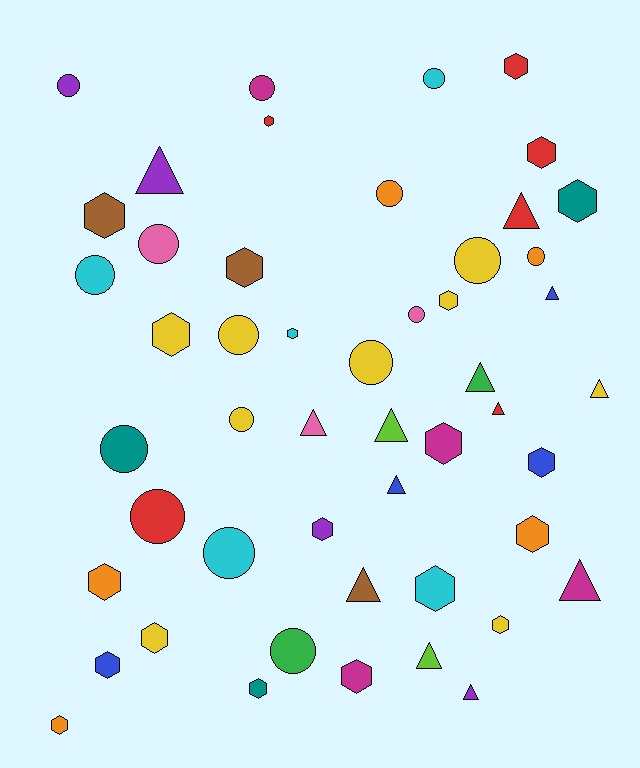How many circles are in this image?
There are 16 circles.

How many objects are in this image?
There are 50 objects.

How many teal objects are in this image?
There are 3 teal objects.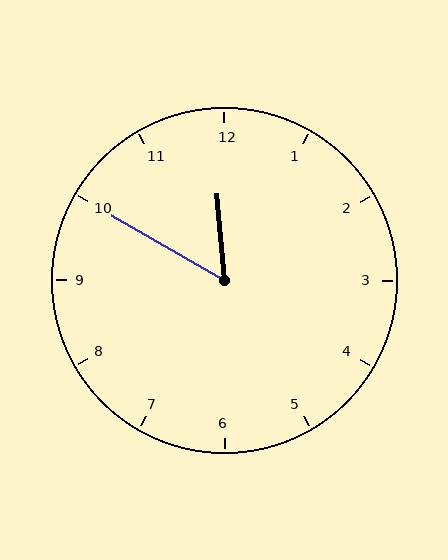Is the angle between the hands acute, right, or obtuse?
It is acute.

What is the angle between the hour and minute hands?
Approximately 55 degrees.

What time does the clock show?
11:50.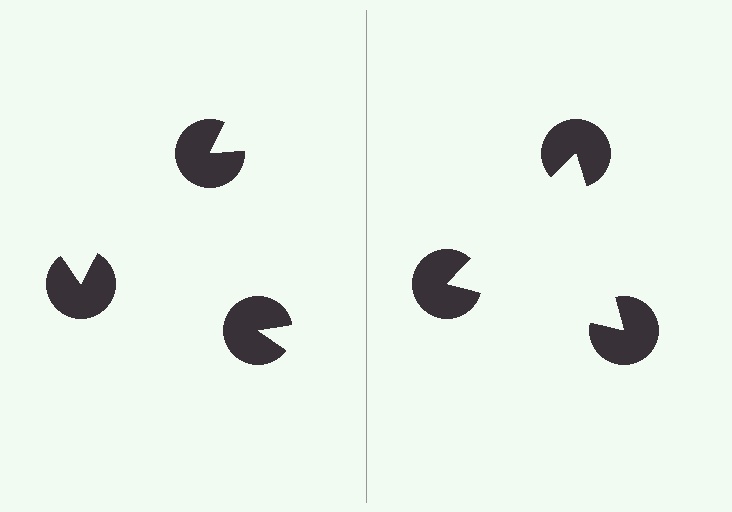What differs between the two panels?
The pac-man discs are positioned identically on both sides; only the wedge orientations differ. On the right they align to a triangle; on the left they are misaligned.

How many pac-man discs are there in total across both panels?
6 — 3 on each side.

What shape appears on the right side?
An illusory triangle.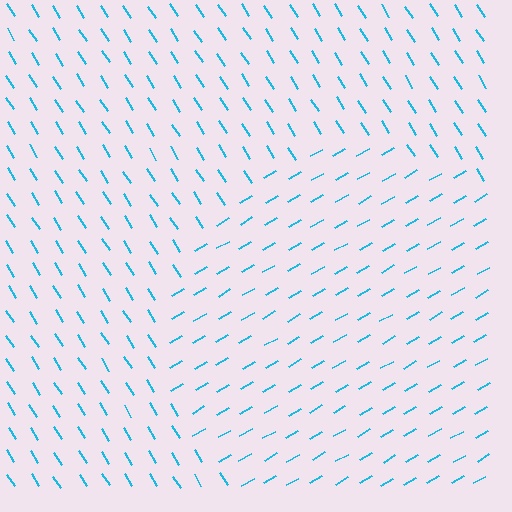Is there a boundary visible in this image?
Yes, there is a texture boundary formed by a change in line orientation.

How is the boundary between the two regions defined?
The boundary is defined purely by a change in line orientation (approximately 88 degrees difference). All lines are the same color and thickness.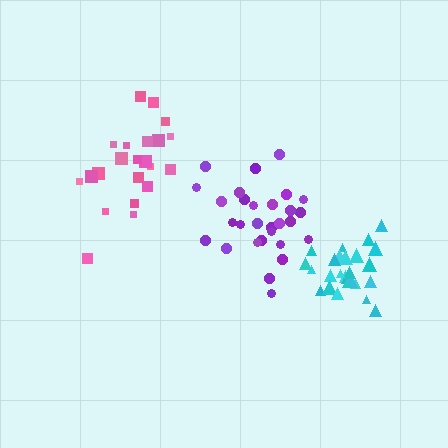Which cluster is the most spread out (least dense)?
Pink.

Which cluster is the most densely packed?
Cyan.